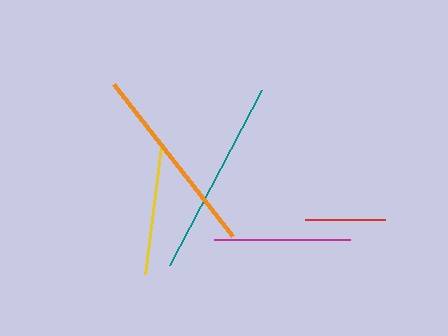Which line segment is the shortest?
The red line is the shortest at approximately 80 pixels.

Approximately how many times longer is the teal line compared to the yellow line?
The teal line is approximately 1.5 times the length of the yellow line.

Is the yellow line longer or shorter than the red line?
The yellow line is longer than the red line.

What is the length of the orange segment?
The orange segment is approximately 193 pixels long.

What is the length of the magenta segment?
The magenta segment is approximately 136 pixels long.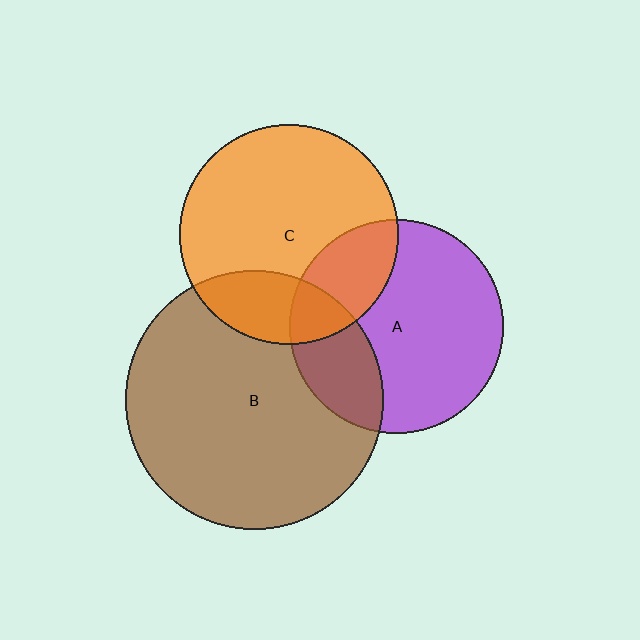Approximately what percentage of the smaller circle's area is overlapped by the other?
Approximately 25%.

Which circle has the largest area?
Circle B (brown).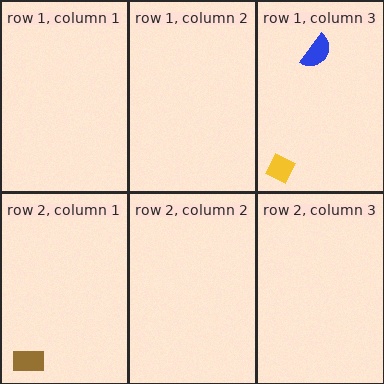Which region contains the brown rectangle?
The row 2, column 1 region.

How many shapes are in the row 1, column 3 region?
2.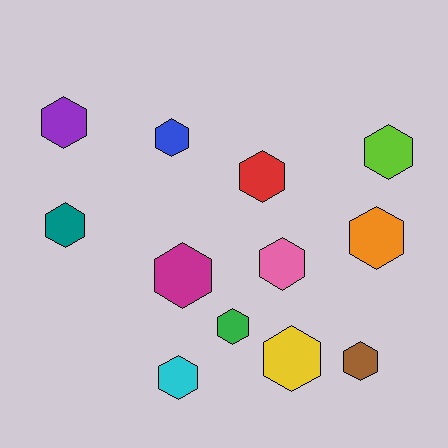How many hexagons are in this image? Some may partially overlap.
There are 12 hexagons.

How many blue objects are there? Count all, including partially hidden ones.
There is 1 blue object.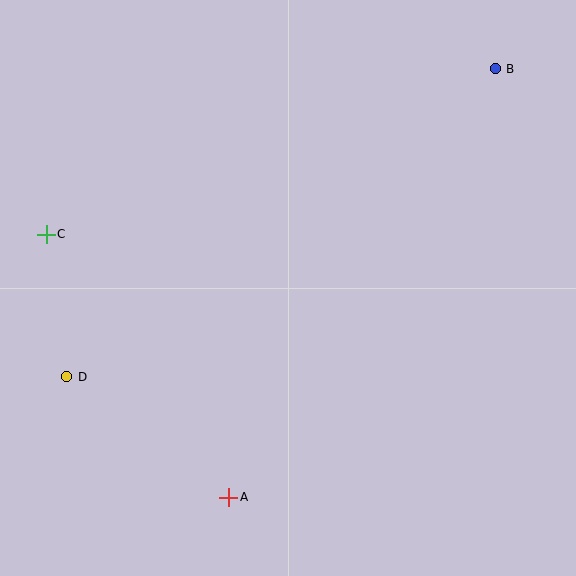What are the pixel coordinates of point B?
Point B is at (495, 69).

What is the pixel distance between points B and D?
The distance between B and D is 528 pixels.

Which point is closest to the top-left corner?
Point C is closest to the top-left corner.